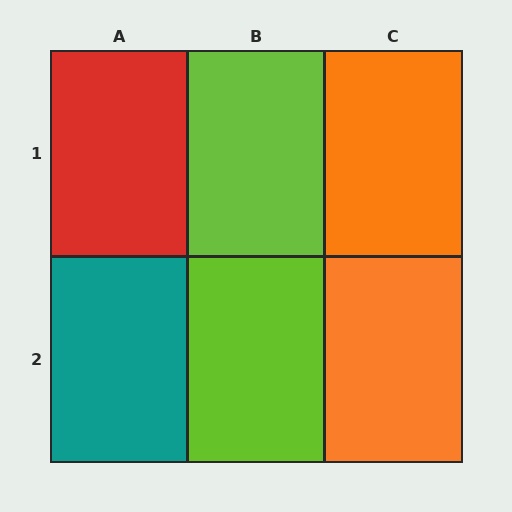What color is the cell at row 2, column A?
Teal.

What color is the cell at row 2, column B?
Lime.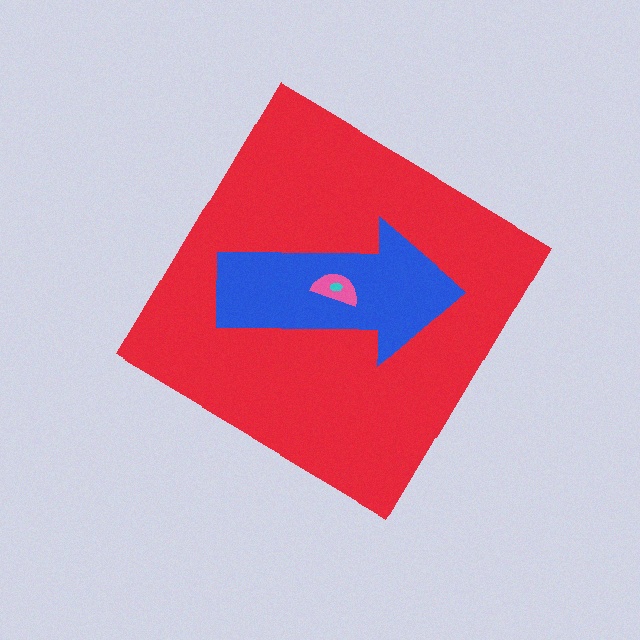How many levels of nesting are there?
4.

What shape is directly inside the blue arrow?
The pink semicircle.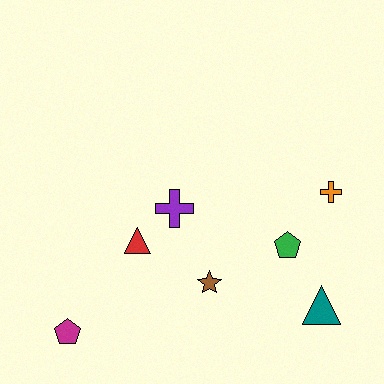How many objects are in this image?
There are 7 objects.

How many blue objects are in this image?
There are no blue objects.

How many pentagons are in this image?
There are 2 pentagons.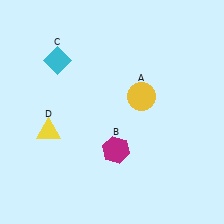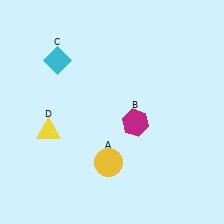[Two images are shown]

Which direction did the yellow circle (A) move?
The yellow circle (A) moved down.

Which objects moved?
The objects that moved are: the yellow circle (A), the magenta hexagon (B).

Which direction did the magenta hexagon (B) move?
The magenta hexagon (B) moved up.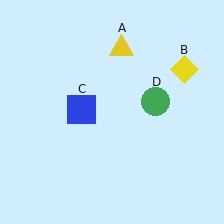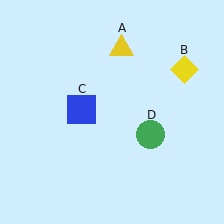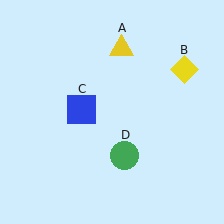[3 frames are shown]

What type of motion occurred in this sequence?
The green circle (object D) rotated clockwise around the center of the scene.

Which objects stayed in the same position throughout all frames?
Yellow triangle (object A) and yellow diamond (object B) and blue square (object C) remained stationary.